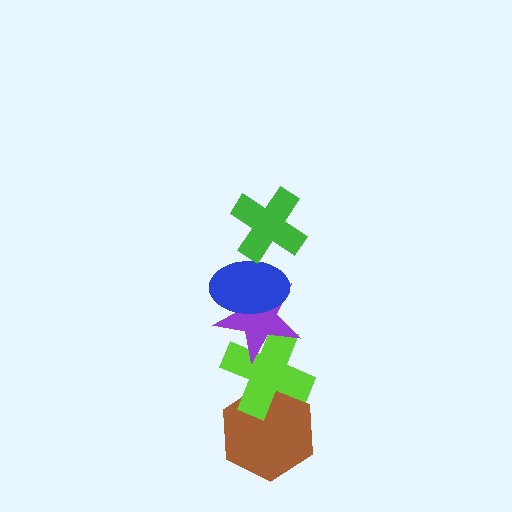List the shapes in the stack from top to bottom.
From top to bottom: the green cross, the blue ellipse, the purple star, the lime cross, the brown hexagon.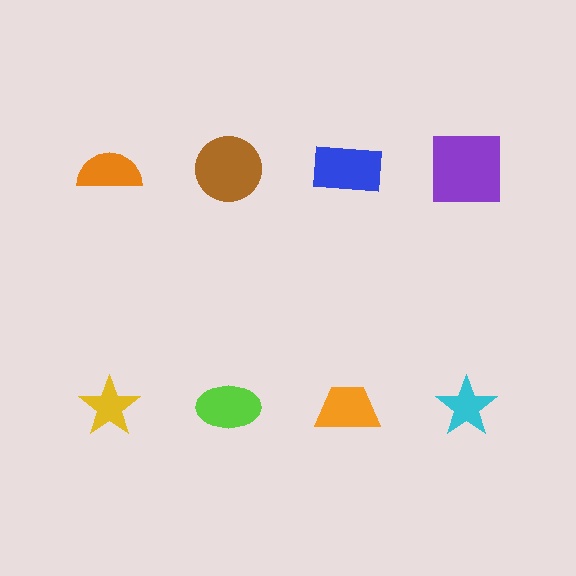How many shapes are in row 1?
4 shapes.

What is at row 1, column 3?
A blue rectangle.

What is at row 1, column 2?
A brown circle.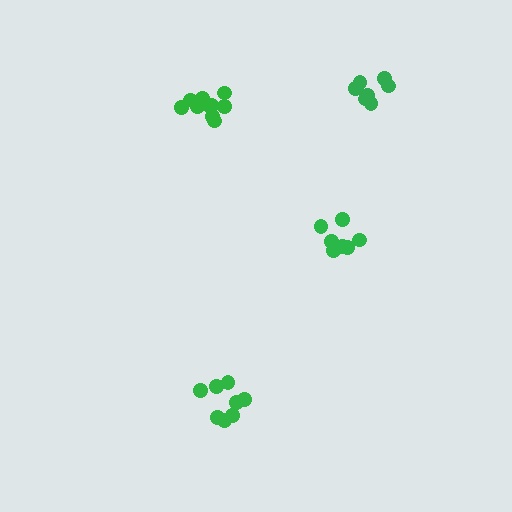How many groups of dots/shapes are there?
There are 4 groups.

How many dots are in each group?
Group 1: 12 dots, Group 2: 8 dots, Group 3: 7 dots, Group 4: 7 dots (34 total).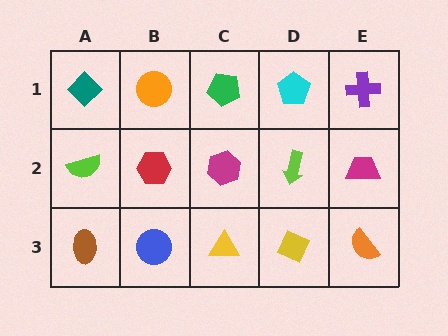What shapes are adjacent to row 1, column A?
A lime semicircle (row 2, column A), an orange circle (row 1, column B).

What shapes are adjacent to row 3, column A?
A lime semicircle (row 2, column A), a blue circle (row 3, column B).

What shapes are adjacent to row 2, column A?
A teal diamond (row 1, column A), a brown ellipse (row 3, column A), a red hexagon (row 2, column B).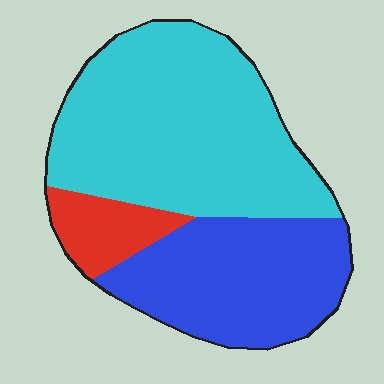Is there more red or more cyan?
Cyan.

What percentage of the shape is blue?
Blue takes up between a quarter and a half of the shape.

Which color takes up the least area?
Red, at roughly 10%.